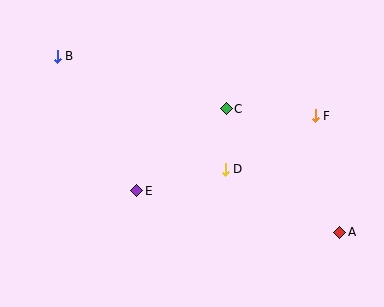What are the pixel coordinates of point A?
Point A is at (340, 232).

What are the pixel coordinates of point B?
Point B is at (57, 56).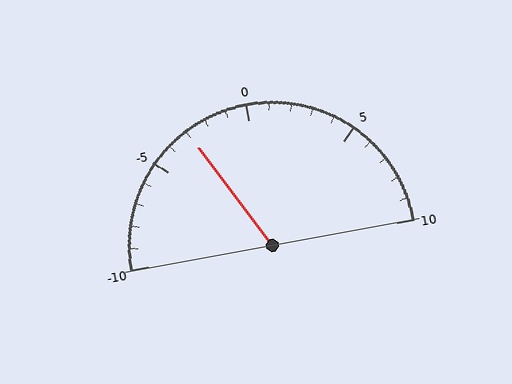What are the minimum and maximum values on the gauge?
The gauge ranges from -10 to 10.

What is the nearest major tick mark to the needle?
The nearest major tick mark is -5.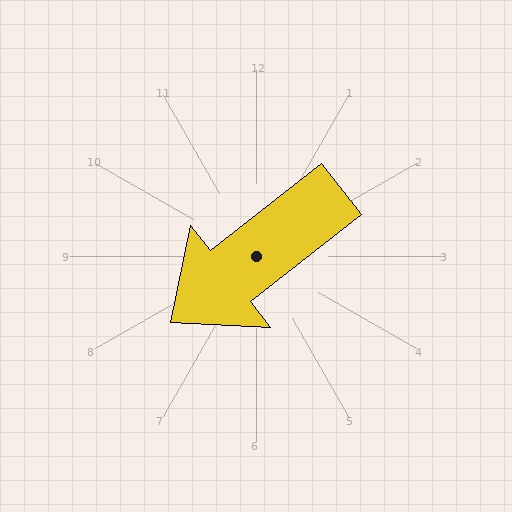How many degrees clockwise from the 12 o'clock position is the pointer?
Approximately 232 degrees.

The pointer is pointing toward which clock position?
Roughly 8 o'clock.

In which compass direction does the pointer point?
Southwest.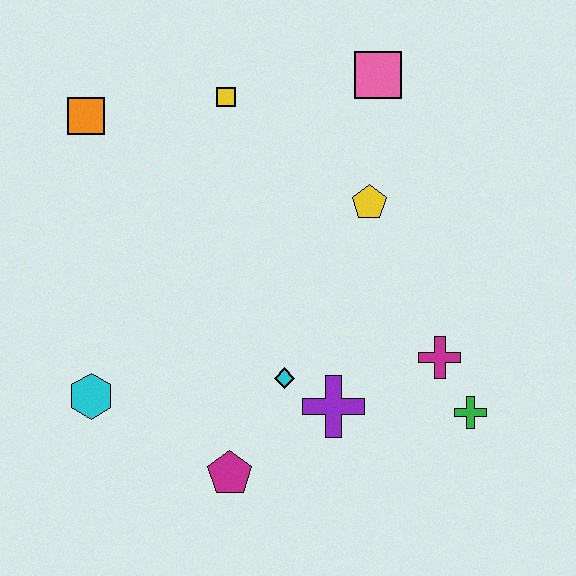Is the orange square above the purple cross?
Yes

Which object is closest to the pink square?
The yellow pentagon is closest to the pink square.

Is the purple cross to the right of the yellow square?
Yes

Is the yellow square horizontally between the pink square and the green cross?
No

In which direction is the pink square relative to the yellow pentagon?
The pink square is above the yellow pentagon.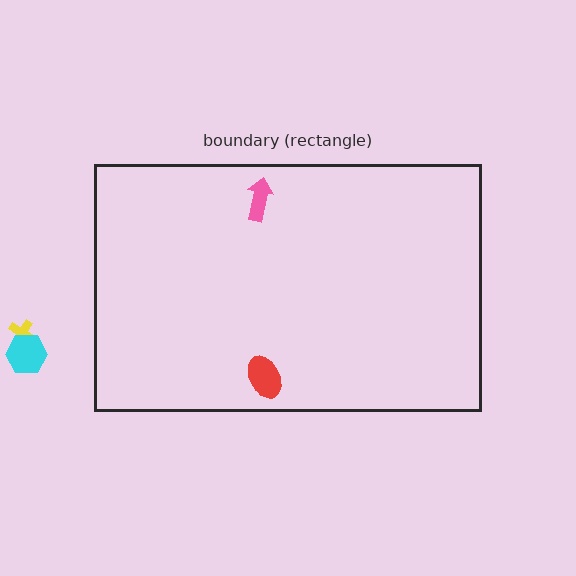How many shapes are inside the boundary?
2 inside, 2 outside.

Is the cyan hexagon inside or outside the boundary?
Outside.